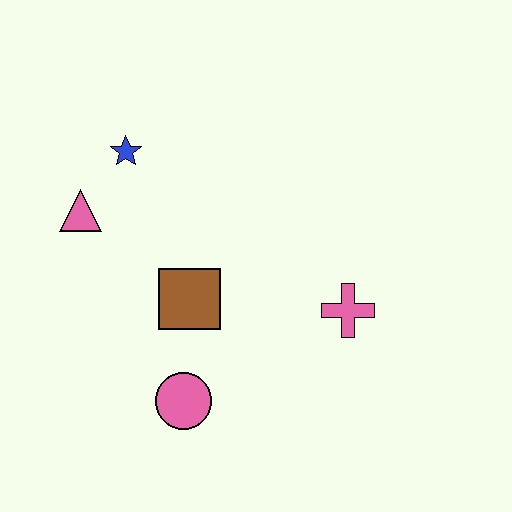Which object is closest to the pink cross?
The brown square is closest to the pink cross.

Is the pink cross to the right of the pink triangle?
Yes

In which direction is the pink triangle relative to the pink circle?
The pink triangle is above the pink circle.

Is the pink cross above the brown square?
No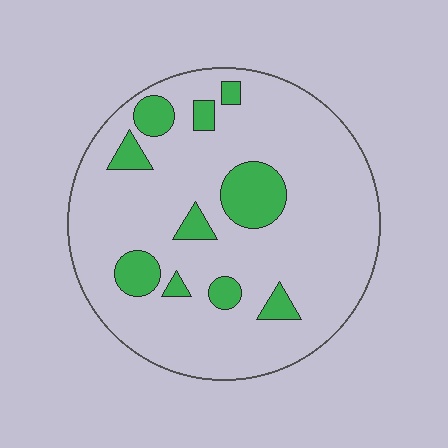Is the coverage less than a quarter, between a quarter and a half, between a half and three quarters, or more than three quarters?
Less than a quarter.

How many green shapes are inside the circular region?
10.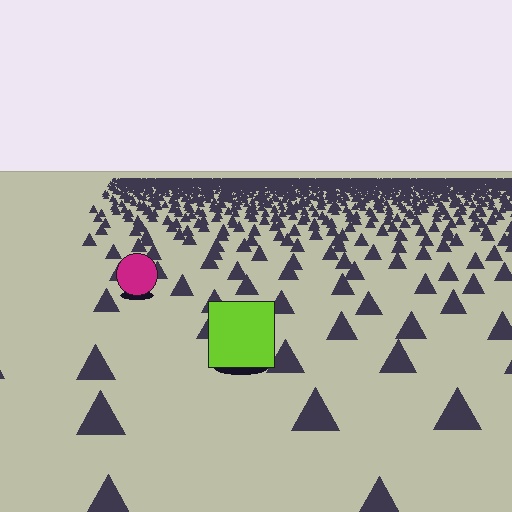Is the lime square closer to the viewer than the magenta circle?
Yes. The lime square is closer — you can tell from the texture gradient: the ground texture is coarser near it.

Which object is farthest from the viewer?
The magenta circle is farthest from the viewer. It appears smaller and the ground texture around it is denser.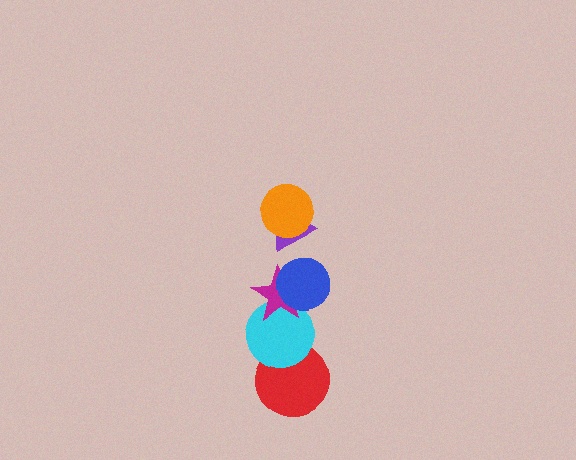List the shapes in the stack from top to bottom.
From top to bottom: the orange circle, the purple triangle, the blue circle, the magenta star, the cyan circle, the red circle.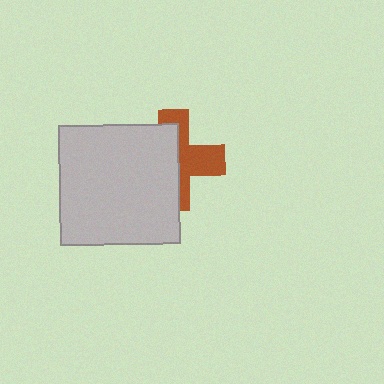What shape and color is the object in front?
The object in front is a light gray square.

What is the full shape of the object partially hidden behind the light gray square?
The partially hidden object is a brown cross.